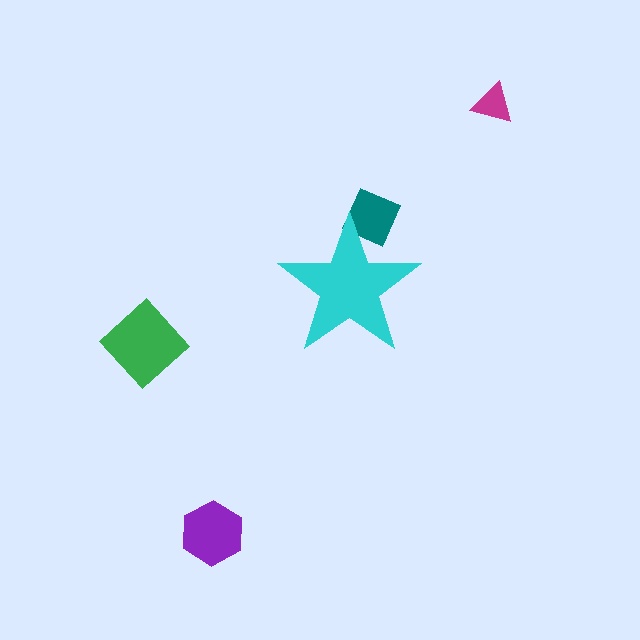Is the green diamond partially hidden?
No, the green diamond is fully visible.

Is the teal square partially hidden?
Yes, the teal square is partially hidden behind the cyan star.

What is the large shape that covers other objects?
A cyan star.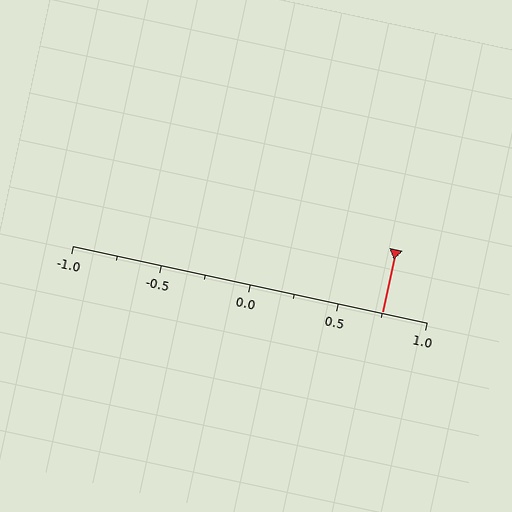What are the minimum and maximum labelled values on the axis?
The axis runs from -1.0 to 1.0.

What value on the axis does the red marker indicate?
The marker indicates approximately 0.75.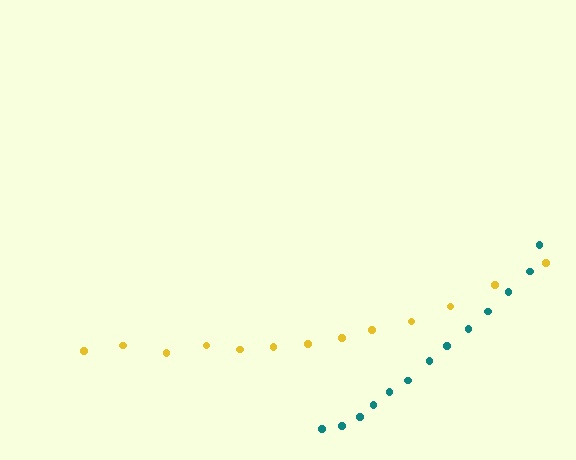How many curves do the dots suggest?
There are 2 distinct paths.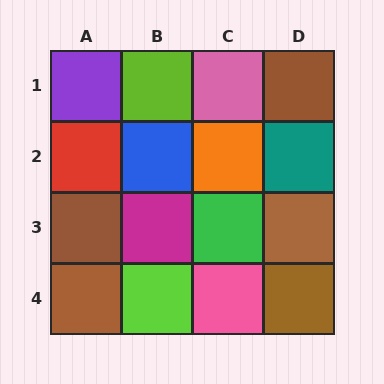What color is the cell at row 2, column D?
Teal.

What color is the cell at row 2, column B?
Blue.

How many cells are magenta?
1 cell is magenta.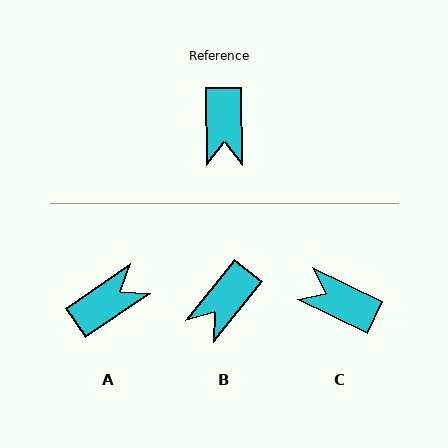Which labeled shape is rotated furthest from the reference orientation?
A, about 124 degrees away.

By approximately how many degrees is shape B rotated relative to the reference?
Approximately 39 degrees clockwise.